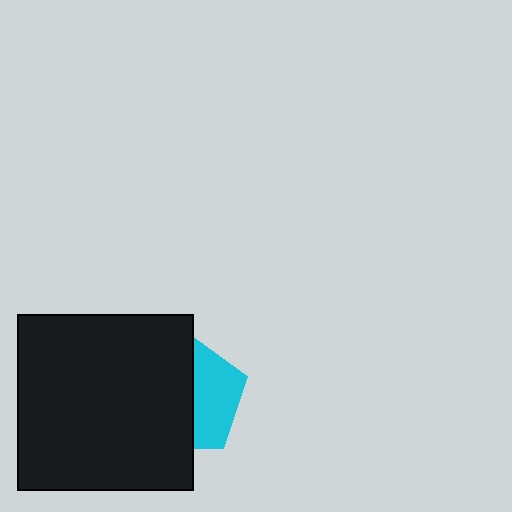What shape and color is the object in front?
The object in front is a black square.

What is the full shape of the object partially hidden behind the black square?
The partially hidden object is a cyan pentagon.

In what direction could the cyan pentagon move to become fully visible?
The cyan pentagon could move right. That would shift it out from behind the black square entirely.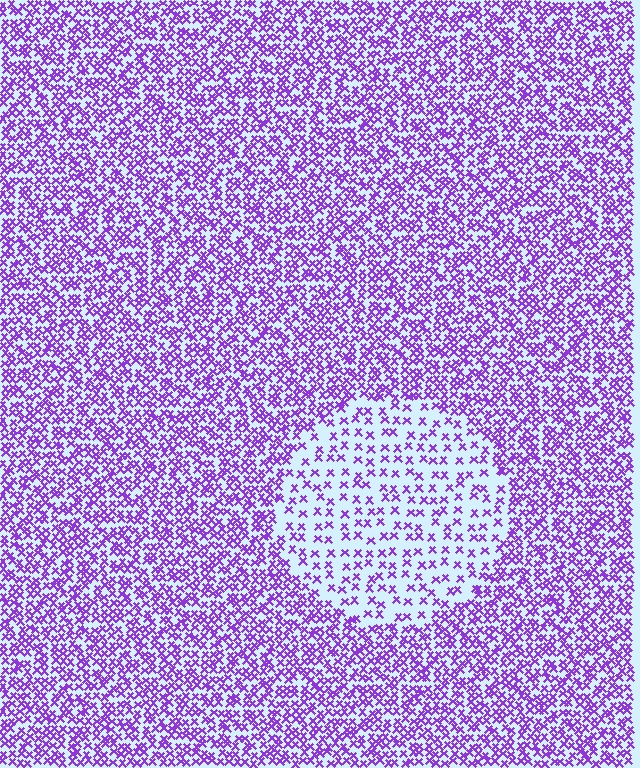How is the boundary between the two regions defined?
The boundary is defined by a change in element density (approximately 2.4x ratio). All elements are the same color, size, and shape.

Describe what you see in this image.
The image contains small purple elements arranged at two different densities. A circle-shaped region is visible where the elements are less densely packed than the surrounding area.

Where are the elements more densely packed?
The elements are more densely packed outside the circle boundary.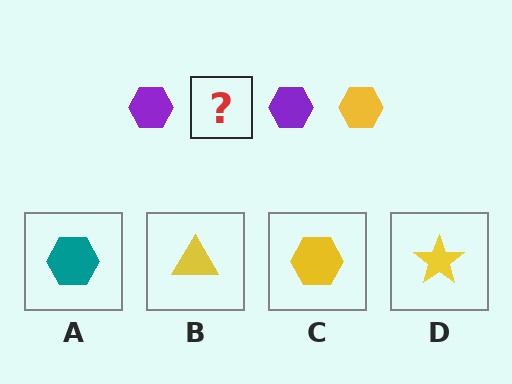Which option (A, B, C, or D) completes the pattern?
C.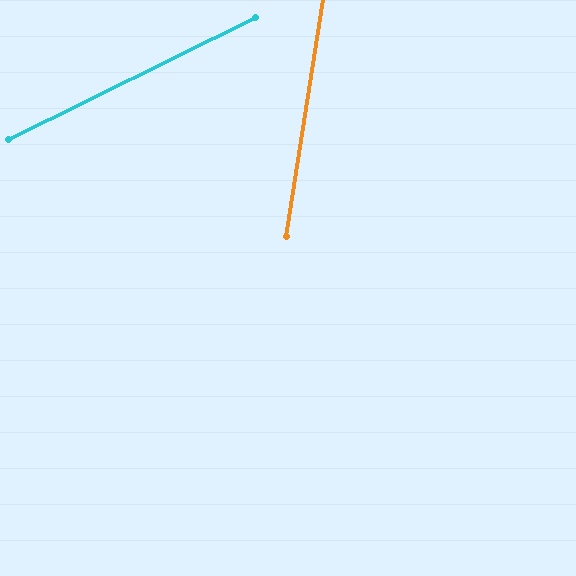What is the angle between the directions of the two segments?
Approximately 55 degrees.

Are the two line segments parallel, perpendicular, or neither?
Neither parallel nor perpendicular — they differ by about 55°.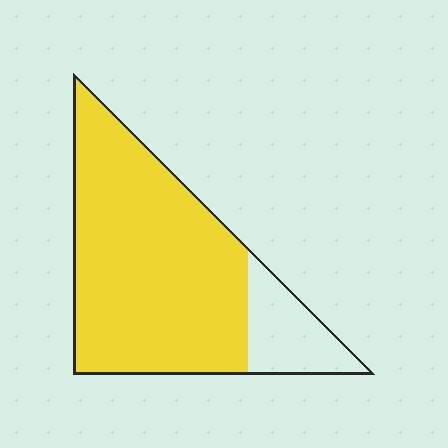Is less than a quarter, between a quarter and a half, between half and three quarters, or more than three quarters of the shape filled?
More than three quarters.